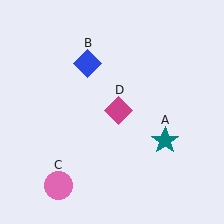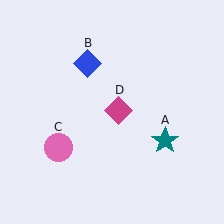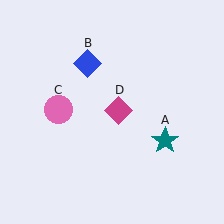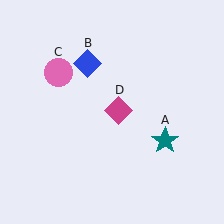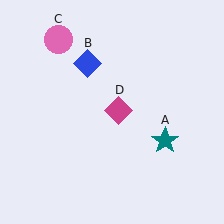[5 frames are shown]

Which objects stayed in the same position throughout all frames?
Teal star (object A) and blue diamond (object B) and magenta diamond (object D) remained stationary.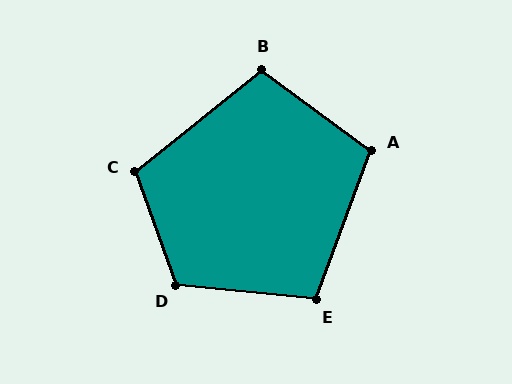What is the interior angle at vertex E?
Approximately 105 degrees (obtuse).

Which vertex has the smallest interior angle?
B, at approximately 105 degrees.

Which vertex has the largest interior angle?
D, at approximately 115 degrees.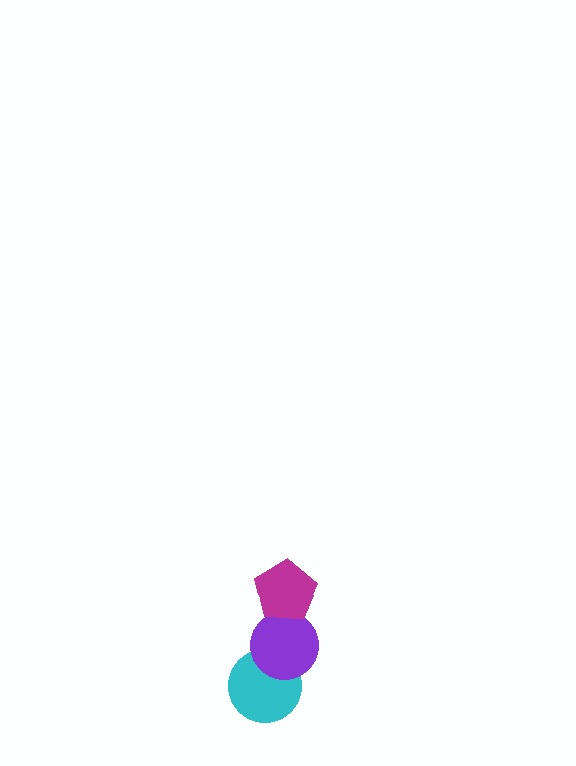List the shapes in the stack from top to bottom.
From top to bottom: the magenta pentagon, the purple circle, the cyan circle.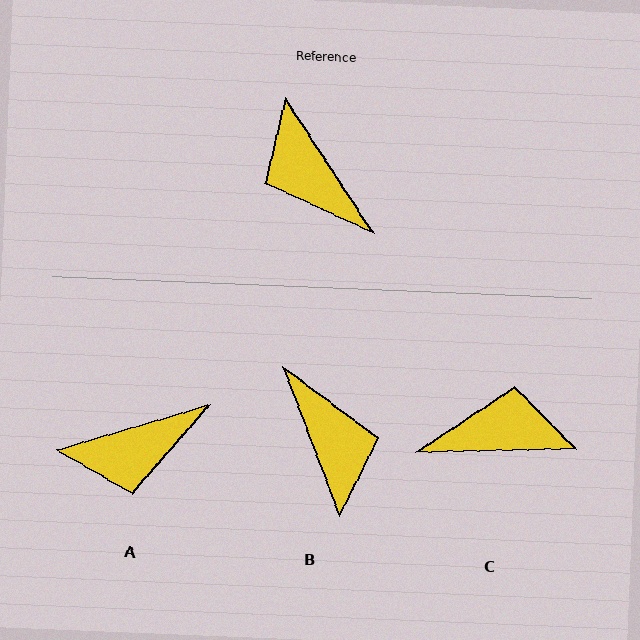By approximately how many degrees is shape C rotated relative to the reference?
Approximately 122 degrees clockwise.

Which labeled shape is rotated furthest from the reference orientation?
B, about 168 degrees away.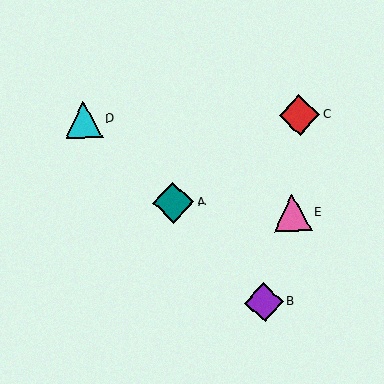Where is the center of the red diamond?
The center of the red diamond is at (299, 115).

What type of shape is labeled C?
Shape C is a red diamond.